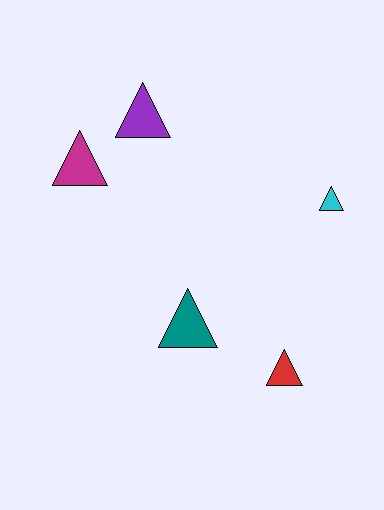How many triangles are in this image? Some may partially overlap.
There are 5 triangles.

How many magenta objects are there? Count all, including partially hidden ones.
There is 1 magenta object.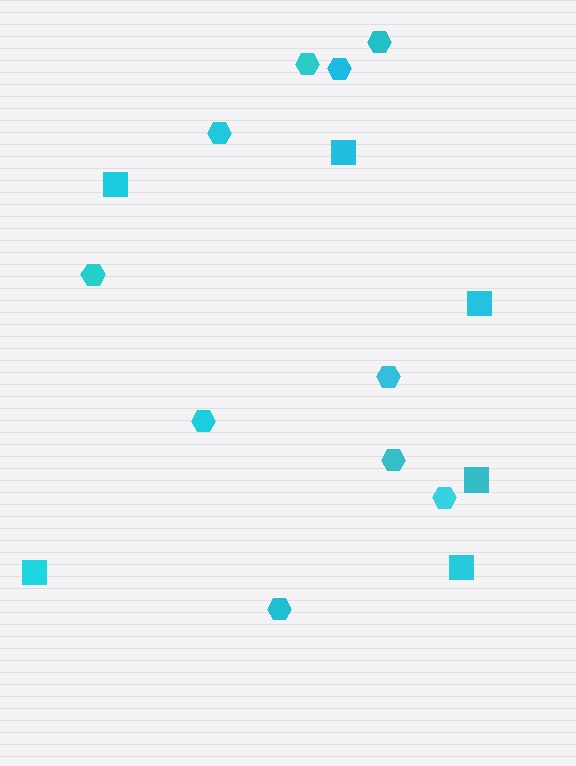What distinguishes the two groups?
There are 2 groups: one group of hexagons (10) and one group of squares (6).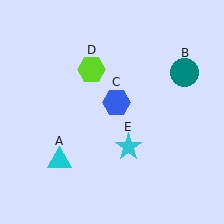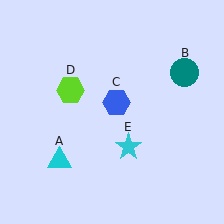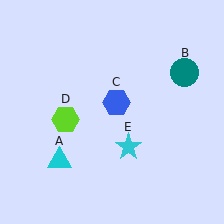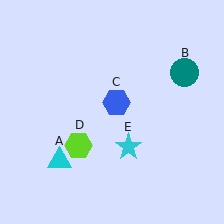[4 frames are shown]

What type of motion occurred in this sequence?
The lime hexagon (object D) rotated counterclockwise around the center of the scene.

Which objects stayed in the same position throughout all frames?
Cyan triangle (object A) and teal circle (object B) and blue hexagon (object C) and cyan star (object E) remained stationary.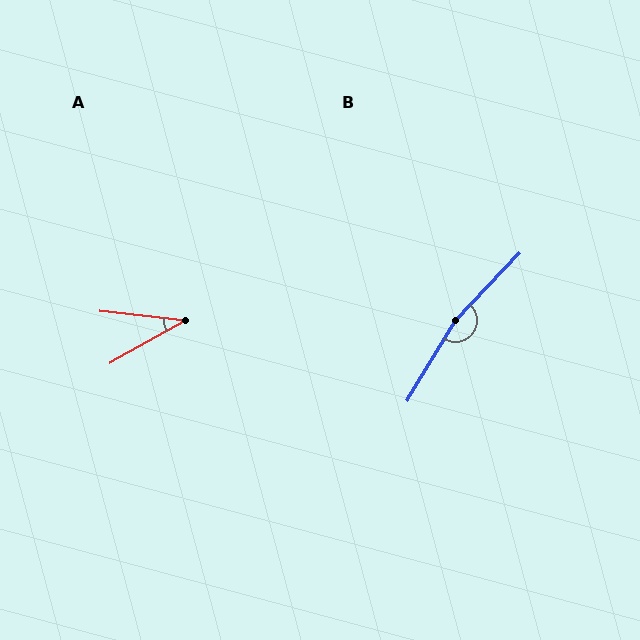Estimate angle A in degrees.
Approximately 36 degrees.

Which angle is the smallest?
A, at approximately 36 degrees.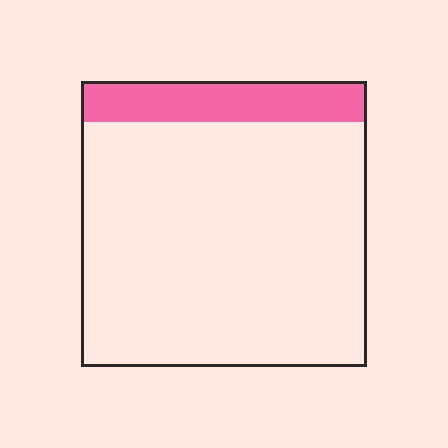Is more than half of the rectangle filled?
No.